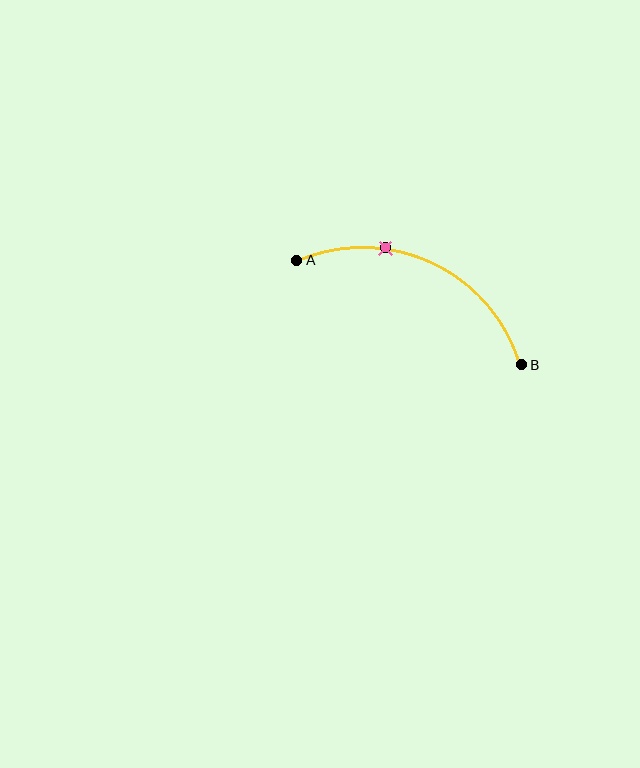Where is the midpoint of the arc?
The arc midpoint is the point on the curve farthest from the straight line joining A and B. It sits above that line.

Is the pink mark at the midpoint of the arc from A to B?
No. The pink mark lies on the arc but is closer to endpoint A. The arc midpoint would be at the point on the curve equidistant along the arc from both A and B.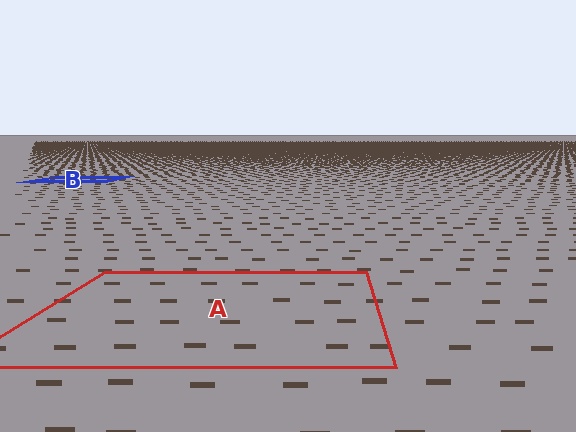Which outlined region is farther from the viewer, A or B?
Region B is farther from the viewer — the texture elements inside it appear smaller and more densely packed.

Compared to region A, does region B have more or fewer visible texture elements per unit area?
Region B has more texture elements per unit area — they are packed more densely because it is farther away.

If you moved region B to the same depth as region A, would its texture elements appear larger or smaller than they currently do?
They would appear larger. At a closer depth, the same texture elements are projected at a bigger on-screen size.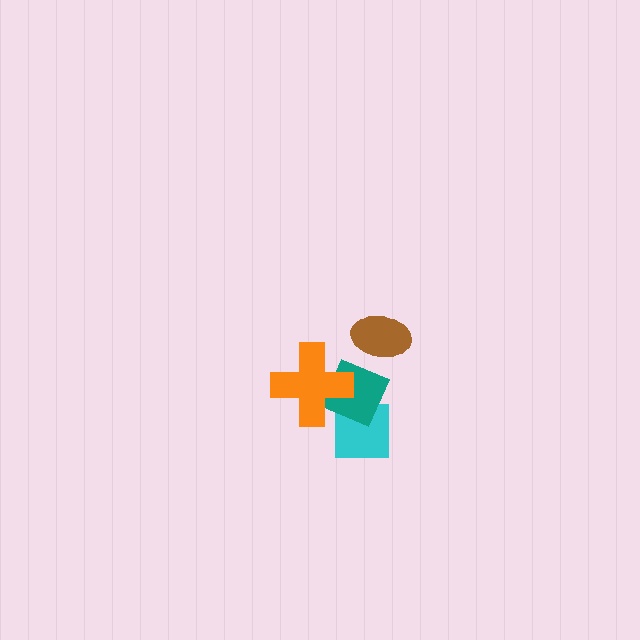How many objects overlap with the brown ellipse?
0 objects overlap with the brown ellipse.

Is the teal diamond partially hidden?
Yes, it is partially covered by another shape.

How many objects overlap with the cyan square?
1 object overlaps with the cyan square.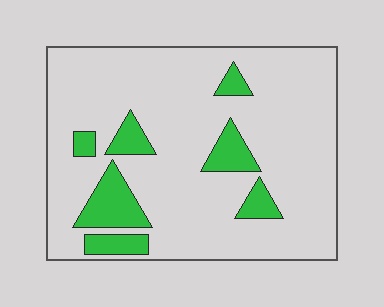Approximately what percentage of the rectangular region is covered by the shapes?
Approximately 15%.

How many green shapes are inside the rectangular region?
7.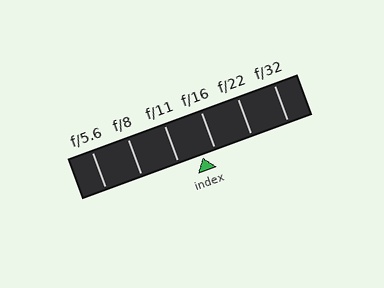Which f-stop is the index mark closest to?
The index mark is closest to f/16.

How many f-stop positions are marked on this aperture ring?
There are 6 f-stop positions marked.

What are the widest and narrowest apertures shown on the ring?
The widest aperture shown is f/5.6 and the narrowest is f/32.